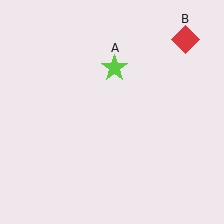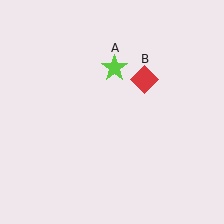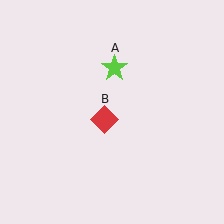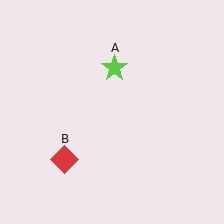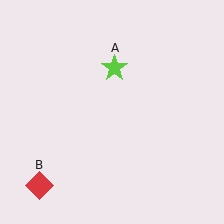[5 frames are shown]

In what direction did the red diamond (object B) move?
The red diamond (object B) moved down and to the left.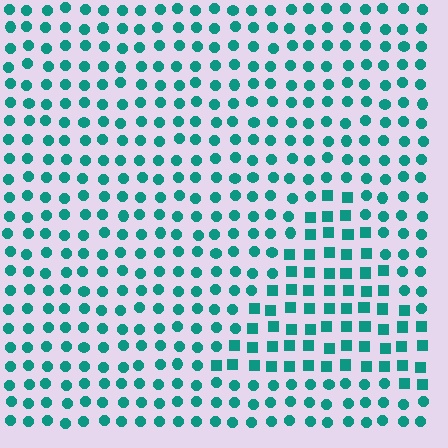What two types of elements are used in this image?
The image uses squares inside the triangle region and circles outside it.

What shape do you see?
I see a triangle.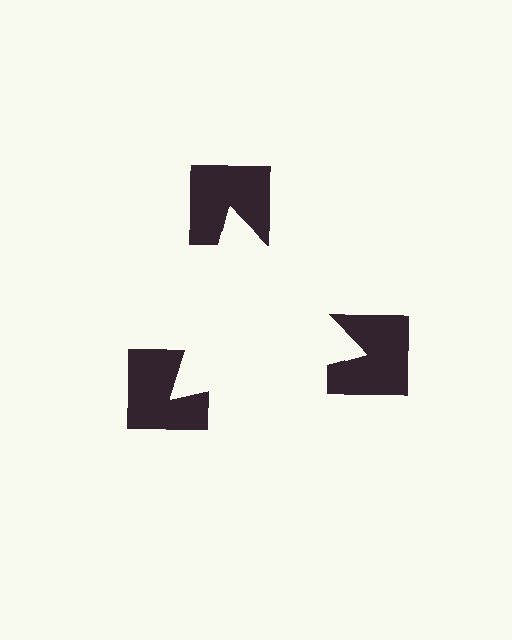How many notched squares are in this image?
There are 3 — one at each vertex of the illusory triangle.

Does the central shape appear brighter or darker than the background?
It typically appears slightly brighter than the background, even though no actual brightness change is drawn.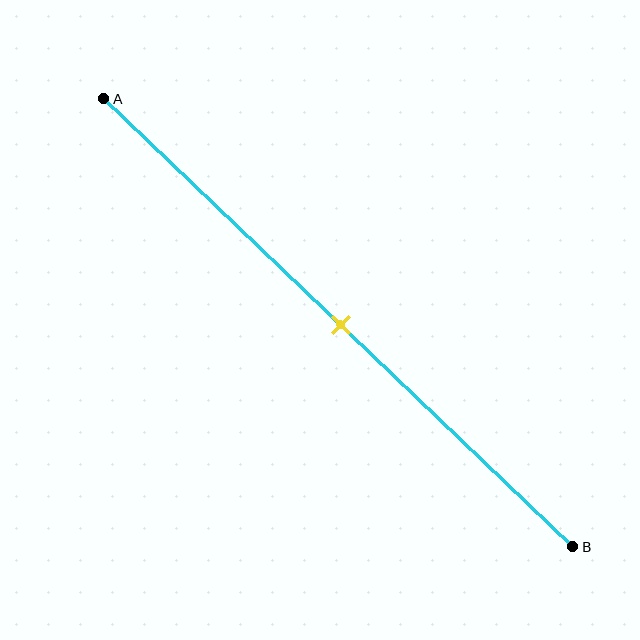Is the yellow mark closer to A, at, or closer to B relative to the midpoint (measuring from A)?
The yellow mark is approximately at the midpoint of segment AB.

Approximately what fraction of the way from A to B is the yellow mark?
The yellow mark is approximately 50% of the way from A to B.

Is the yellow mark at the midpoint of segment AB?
Yes, the mark is approximately at the midpoint.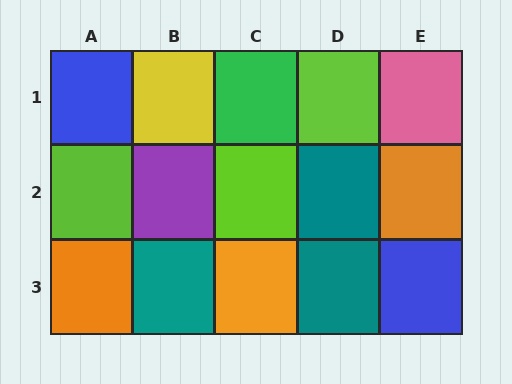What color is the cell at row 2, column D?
Teal.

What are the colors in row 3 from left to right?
Orange, teal, orange, teal, blue.